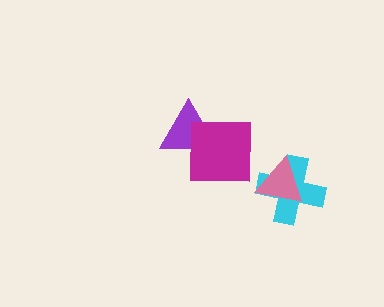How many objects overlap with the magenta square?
1 object overlaps with the magenta square.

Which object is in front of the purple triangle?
The magenta square is in front of the purple triangle.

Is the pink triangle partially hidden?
No, no other shape covers it.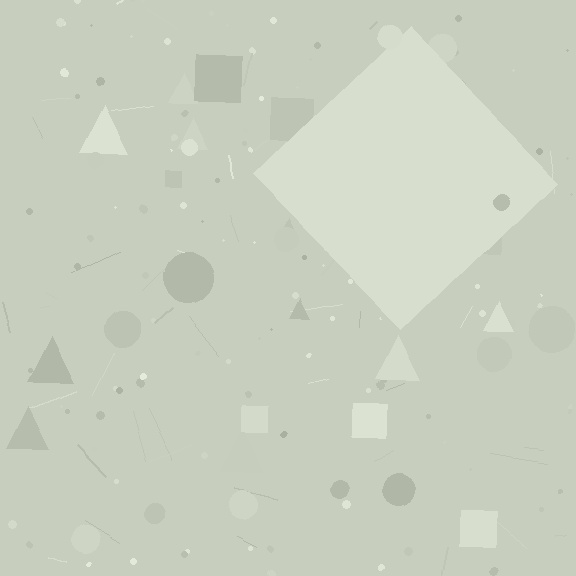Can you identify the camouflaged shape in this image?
The camouflaged shape is a diamond.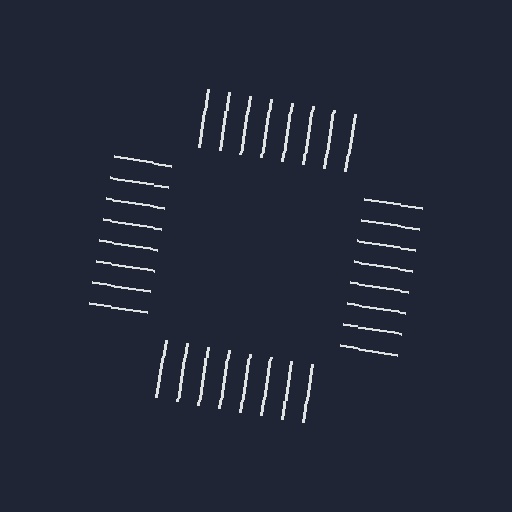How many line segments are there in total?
32 — 8 along each of the 4 edges.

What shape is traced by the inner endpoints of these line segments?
An illusory square — the line segments terminate on its edges but no continuous stroke is drawn.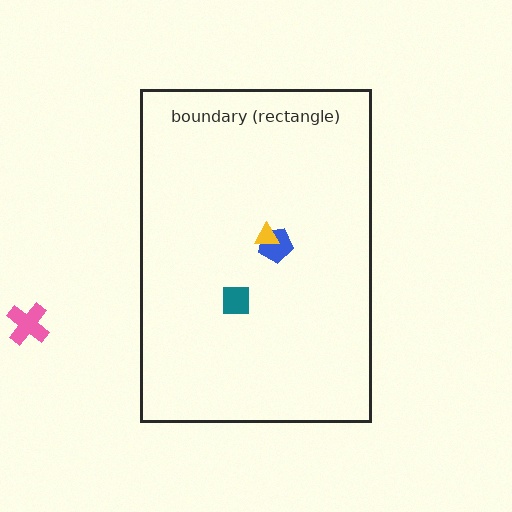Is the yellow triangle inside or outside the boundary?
Inside.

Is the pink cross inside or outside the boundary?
Outside.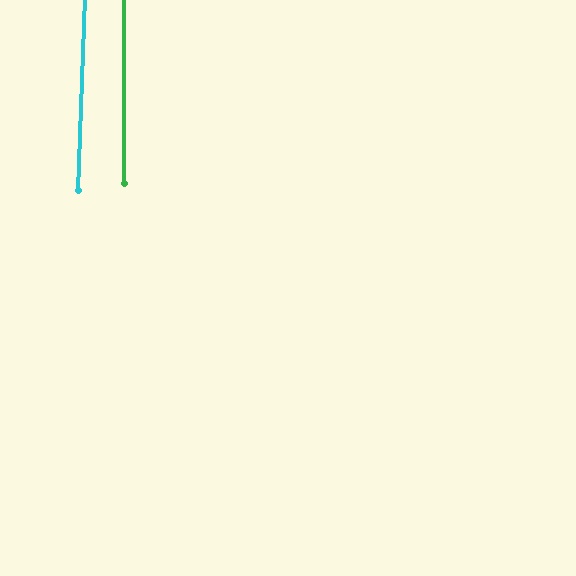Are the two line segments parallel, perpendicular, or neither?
Parallel — their directions differ by only 1.9°.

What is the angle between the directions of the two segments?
Approximately 2 degrees.